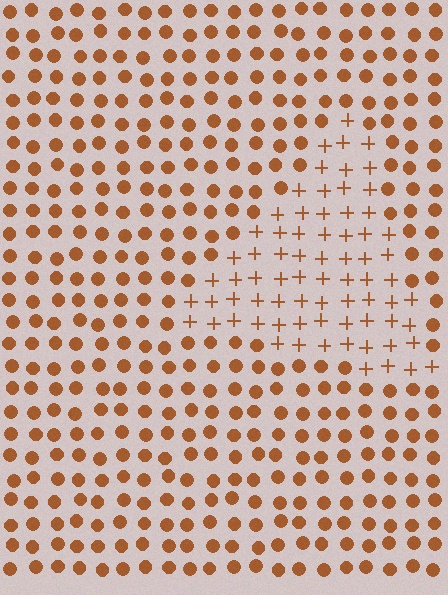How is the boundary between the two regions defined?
The boundary is defined by a change in element shape: plus signs inside vs. circles outside. All elements share the same color and spacing.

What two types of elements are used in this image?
The image uses plus signs inside the triangle region and circles outside it.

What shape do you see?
I see a triangle.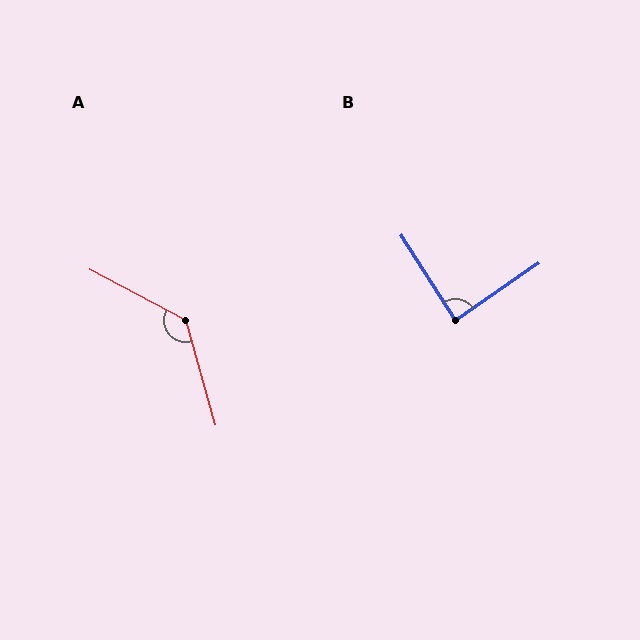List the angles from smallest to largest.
B (88°), A (134°).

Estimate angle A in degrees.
Approximately 134 degrees.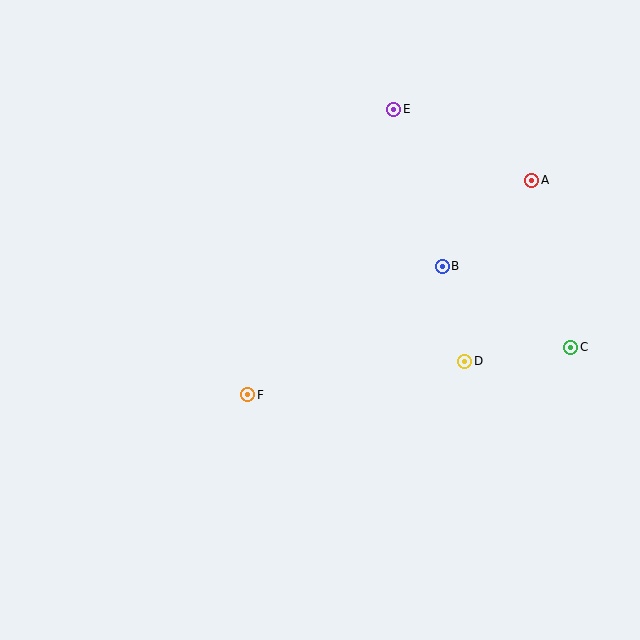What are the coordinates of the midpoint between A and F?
The midpoint between A and F is at (390, 287).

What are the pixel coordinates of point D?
Point D is at (464, 361).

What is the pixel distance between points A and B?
The distance between A and B is 124 pixels.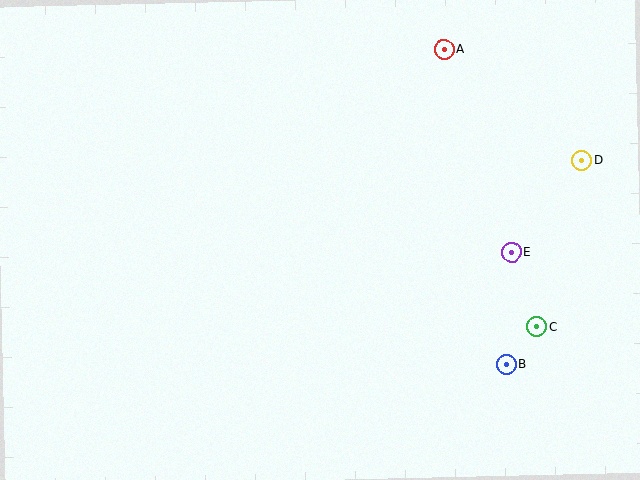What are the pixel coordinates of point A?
Point A is at (444, 49).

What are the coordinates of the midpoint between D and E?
The midpoint between D and E is at (547, 206).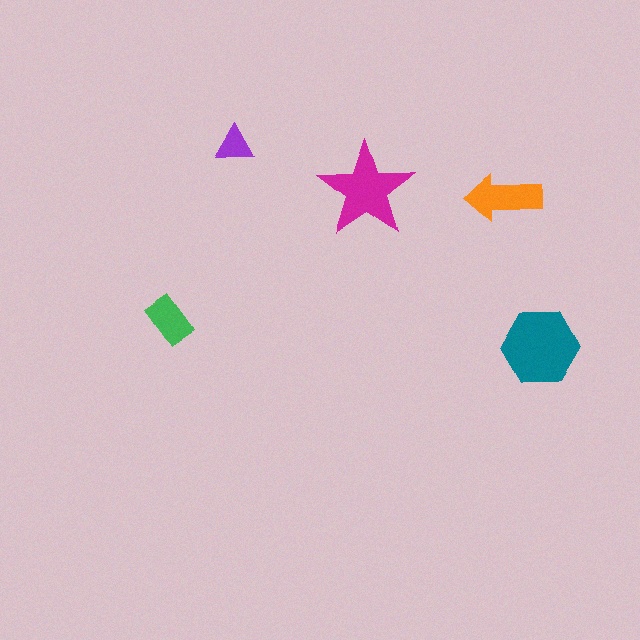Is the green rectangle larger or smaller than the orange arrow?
Smaller.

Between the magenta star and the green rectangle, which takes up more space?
The magenta star.